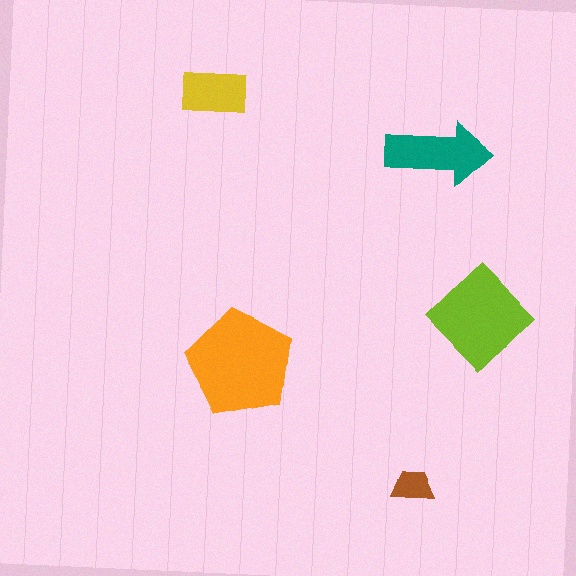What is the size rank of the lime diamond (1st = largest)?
2nd.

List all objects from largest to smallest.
The orange pentagon, the lime diamond, the teal arrow, the yellow rectangle, the brown trapezoid.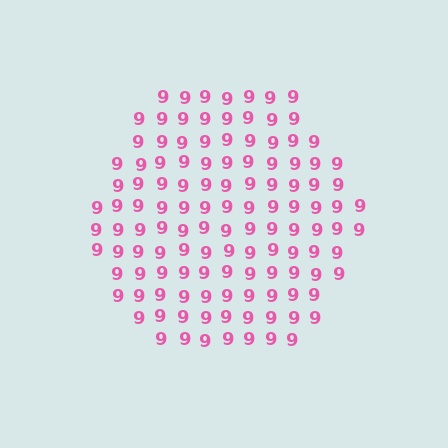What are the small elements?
The small elements are digit 9's.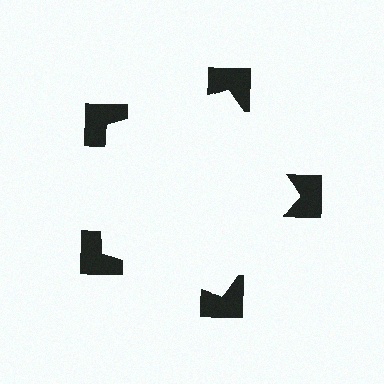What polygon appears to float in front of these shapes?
An illusory pentagon — its edges are inferred from the aligned wedge cuts in the notched squares, not physically drawn.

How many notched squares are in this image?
There are 5 — one at each vertex of the illusory pentagon.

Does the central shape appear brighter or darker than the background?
It typically appears slightly brighter than the background, even though no actual brightness change is drawn.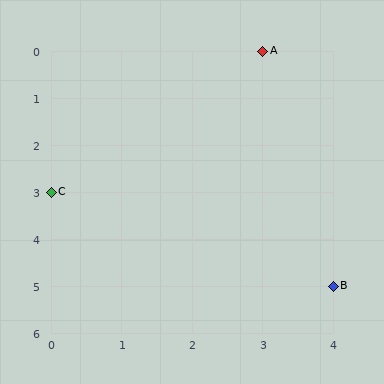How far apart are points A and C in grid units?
Points A and C are 3 columns and 3 rows apart (about 4.2 grid units diagonally).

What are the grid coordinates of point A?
Point A is at grid coordinates (3, 0).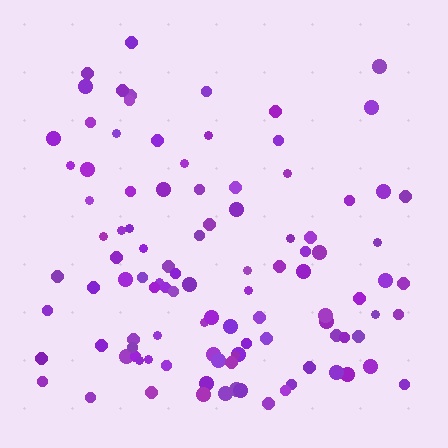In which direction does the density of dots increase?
From top to bottom, with the bottom side densest.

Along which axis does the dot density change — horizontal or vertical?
Vertical.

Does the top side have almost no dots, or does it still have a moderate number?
Still a moderate number, just noticeably fewer than the bottom.